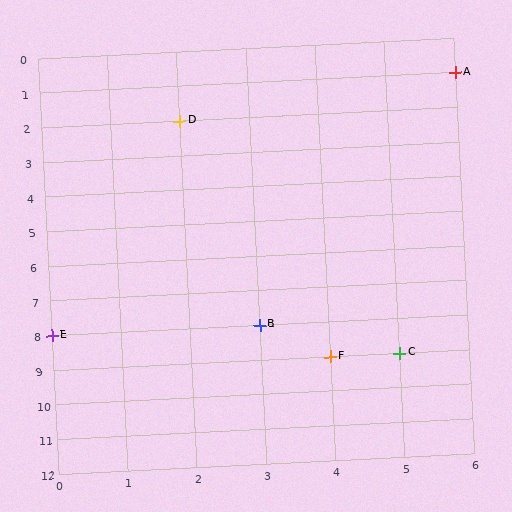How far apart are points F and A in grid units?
Points F and A are 2 columns and 8 rows apart (about 8.2 grid units diagonally).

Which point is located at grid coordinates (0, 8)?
Point E is at (0, 8).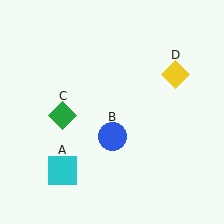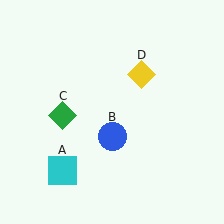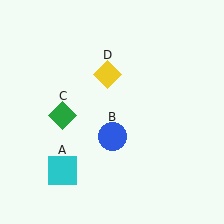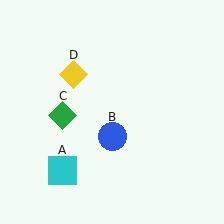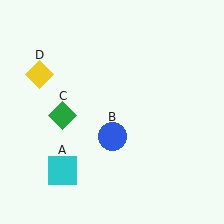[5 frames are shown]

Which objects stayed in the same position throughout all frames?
Cyan square (object A) and blue circle (object B) and green diamond (object C) remained stationary.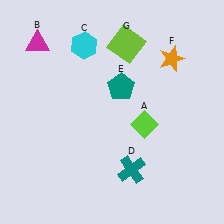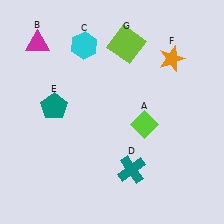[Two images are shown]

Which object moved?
The teal pentagon (E) moved left.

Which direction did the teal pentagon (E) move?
The teal pentagon (E) moved left.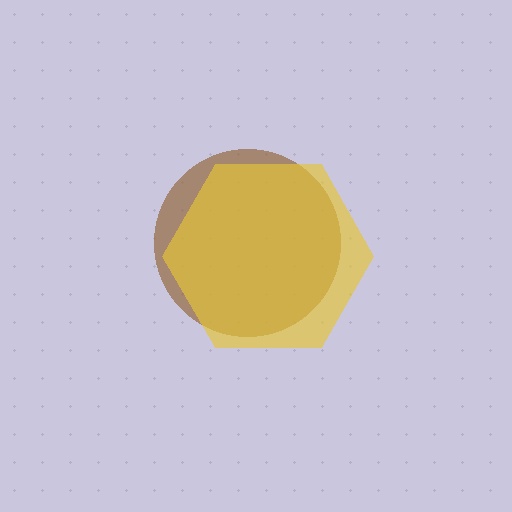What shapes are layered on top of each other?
The layered shapes are: a brown circle, a yellow hexagon.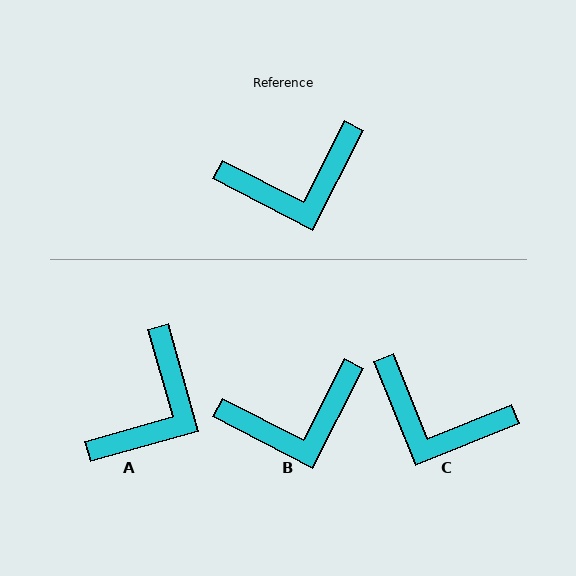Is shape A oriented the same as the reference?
No, it is off by about 43 degrees.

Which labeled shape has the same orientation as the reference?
B.